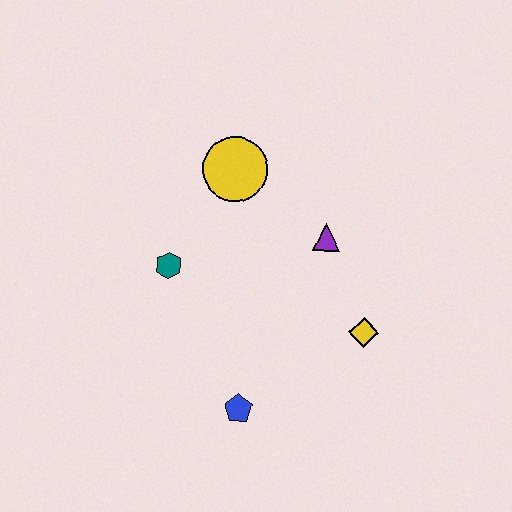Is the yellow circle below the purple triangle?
No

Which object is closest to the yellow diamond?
The purple triangle is closest to the yellow diamond.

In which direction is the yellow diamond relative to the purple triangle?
The yellow diamond is below the purple triangle.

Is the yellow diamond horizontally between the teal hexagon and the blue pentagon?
No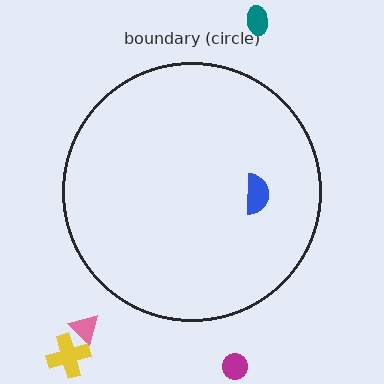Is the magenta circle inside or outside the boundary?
Outside.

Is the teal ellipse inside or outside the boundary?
Outside.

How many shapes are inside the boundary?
1 inside, 4 outside.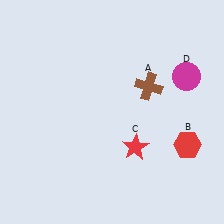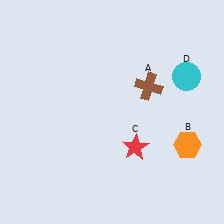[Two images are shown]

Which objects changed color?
B changed from red to orange. D changed from magenta to cyan.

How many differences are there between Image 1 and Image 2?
There are 2 differences between the two images.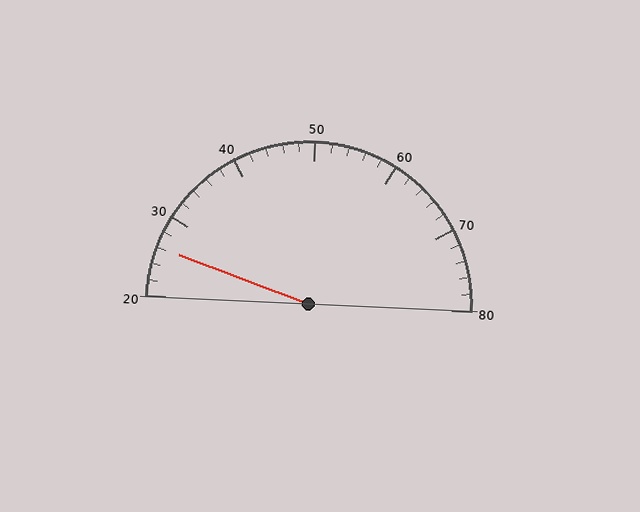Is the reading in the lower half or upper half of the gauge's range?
The reading is in the lower half of the range (20 to 80).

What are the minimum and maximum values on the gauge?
The gauge ranges from 20 to 80.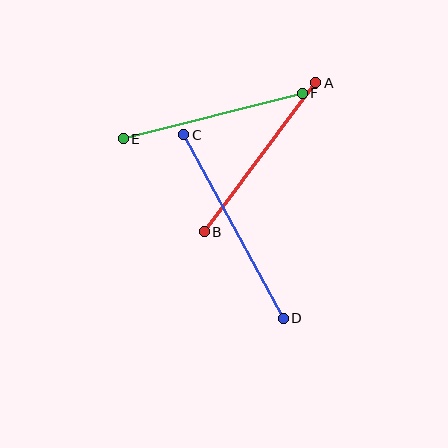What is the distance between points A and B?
The distance is approximately 186 pixels.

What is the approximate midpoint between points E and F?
The midpoint is at approximately (213, 116) pixels.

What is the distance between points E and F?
The distance is approximately 184 pixels.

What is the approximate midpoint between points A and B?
The midpoint is at approximately (260, 157) pixels.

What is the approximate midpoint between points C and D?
The midpoint is at approximately (233, 226) pixels.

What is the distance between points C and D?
The distance is approximately 208 pixels.